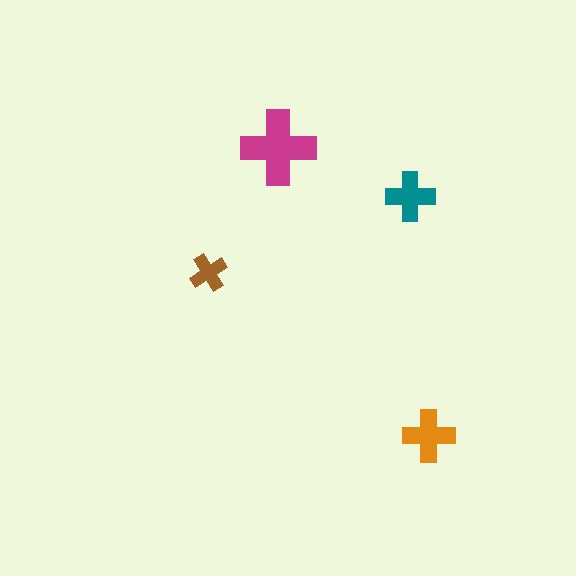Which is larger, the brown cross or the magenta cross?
The magenta one.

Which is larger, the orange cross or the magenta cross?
The magenta one.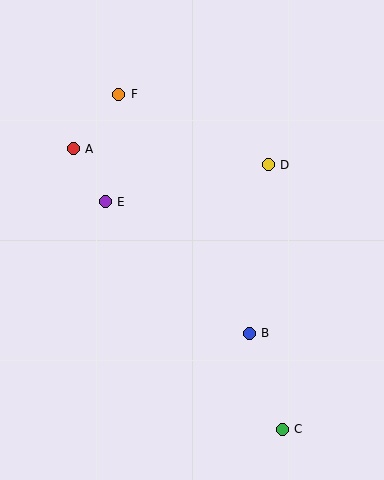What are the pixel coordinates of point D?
Point D is at (268, 165).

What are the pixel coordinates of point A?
Point A is at (73, 149).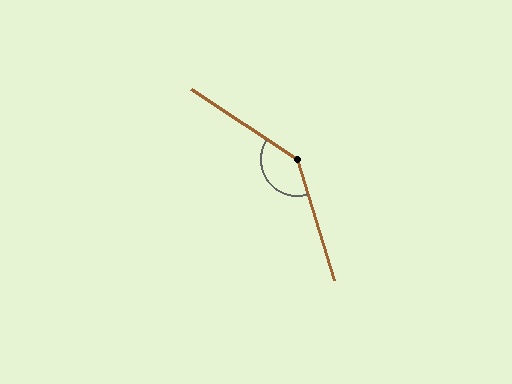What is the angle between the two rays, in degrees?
Approximately 141 degrees.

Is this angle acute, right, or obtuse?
It is obtuse.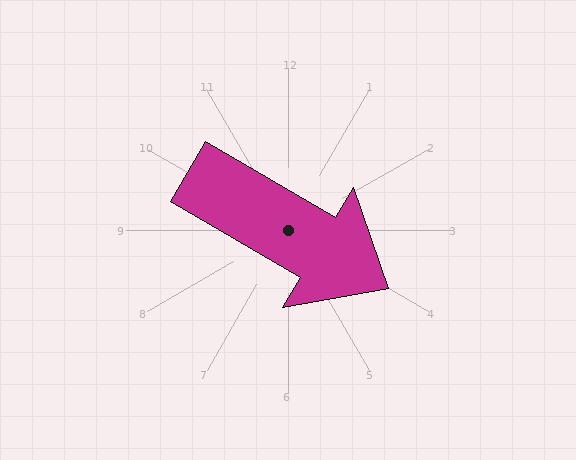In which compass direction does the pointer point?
Southeast.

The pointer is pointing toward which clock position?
Roughly 4 o'clock.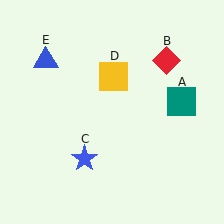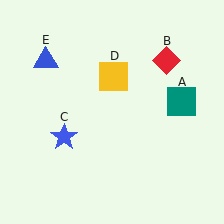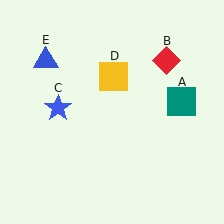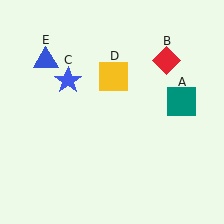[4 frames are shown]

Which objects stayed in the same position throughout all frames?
Teal square (object A) and red diamond (object B) and yellow square (object D) and blue triangle (object E) remained stationary.